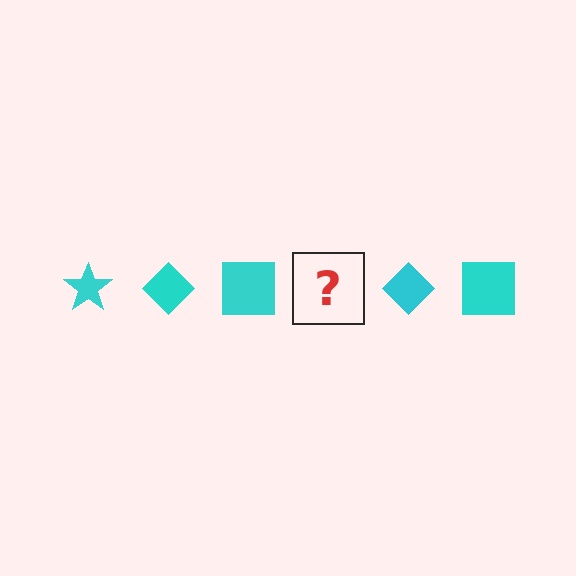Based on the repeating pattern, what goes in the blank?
The blank should be a cyan star.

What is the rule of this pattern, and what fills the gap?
The rule is that the pattern cycles through star, diamond, square shapes in cyan. The gap should be filled with a cyan star.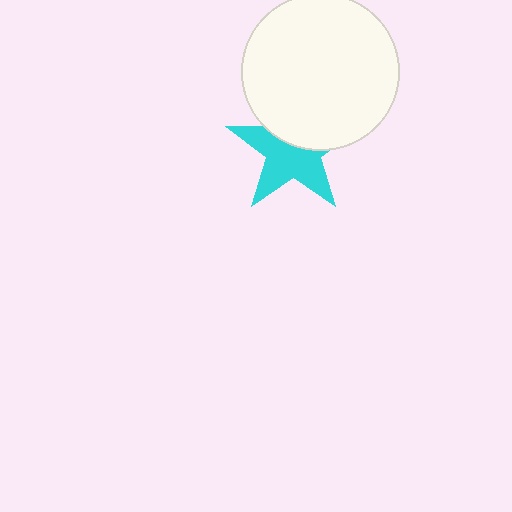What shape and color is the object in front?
The object in front is a white circle.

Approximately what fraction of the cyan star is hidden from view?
Roughly 41% of the cyan star is hidden behind the white circle.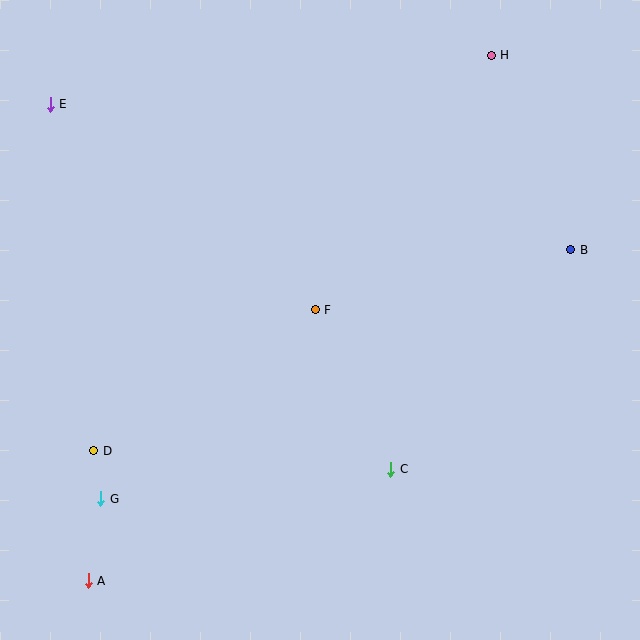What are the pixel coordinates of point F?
Point F is at (315, 310).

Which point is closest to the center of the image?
Point F at (315, 310) is closest to the center.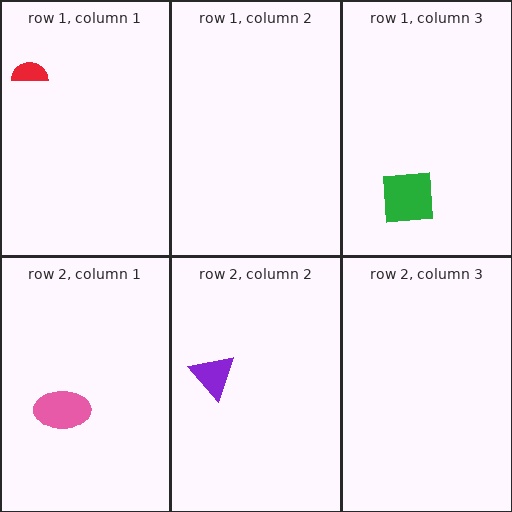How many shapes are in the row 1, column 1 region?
1.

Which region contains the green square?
The row 1, column 3 region.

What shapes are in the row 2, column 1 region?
The pink ellipse.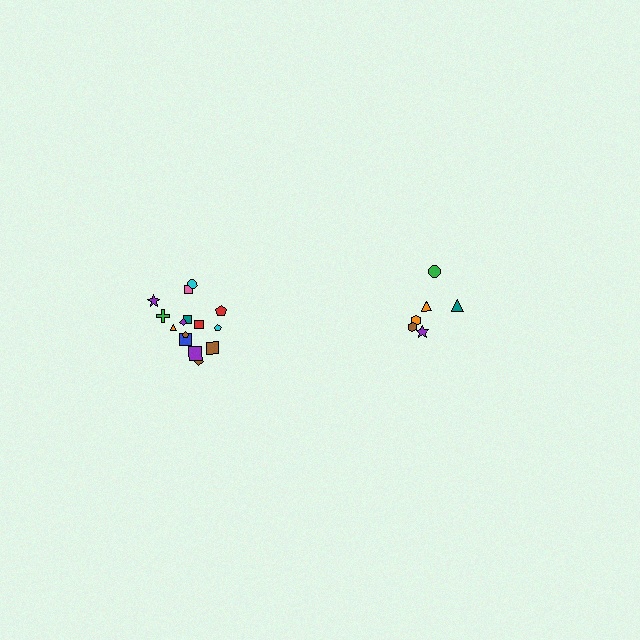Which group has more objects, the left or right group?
The left group.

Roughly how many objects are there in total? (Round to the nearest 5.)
Roughly 20 objects in total.